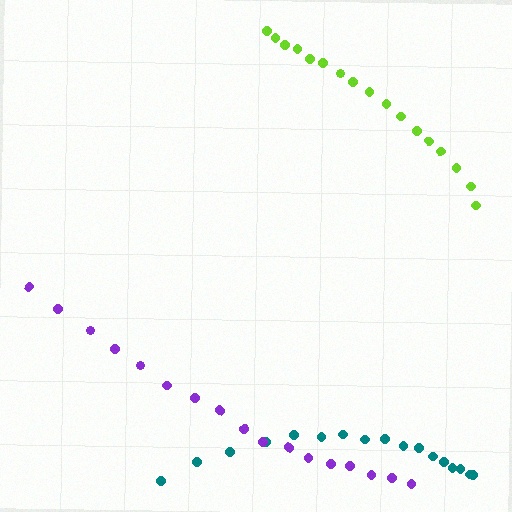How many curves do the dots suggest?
There are 3 distinct paths.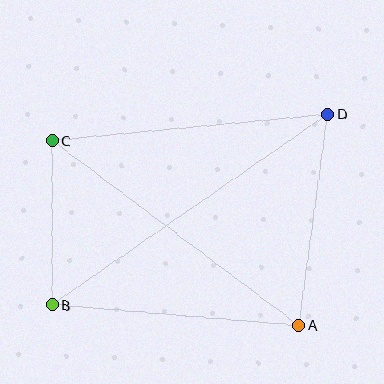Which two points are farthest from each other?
Points B and D are farthest from each other.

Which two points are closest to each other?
Points B and C are closest to each other.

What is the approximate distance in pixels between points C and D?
The distance between C and D is approximately 277 pixels.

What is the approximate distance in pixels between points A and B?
The distance between A and B is approximately 248 pixels.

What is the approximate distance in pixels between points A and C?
The distance between A and C is approximately 308 pixels.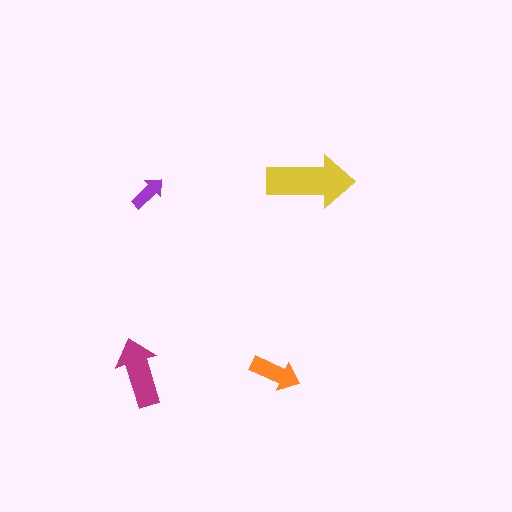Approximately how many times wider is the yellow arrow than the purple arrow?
About 2.5 times wider.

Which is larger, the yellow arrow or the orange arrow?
The yellow one.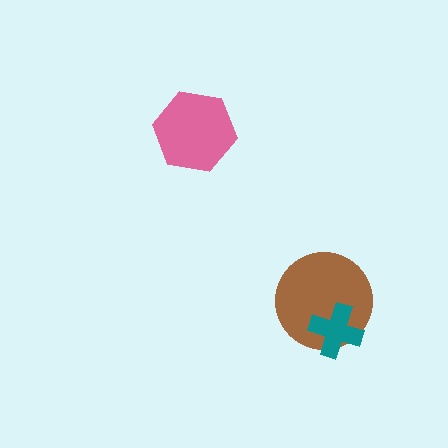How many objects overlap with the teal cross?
1 object overlaps with the teal cross.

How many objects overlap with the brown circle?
1 object overlaps with the brown circle.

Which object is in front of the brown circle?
The teal cross is in front of the brown circle.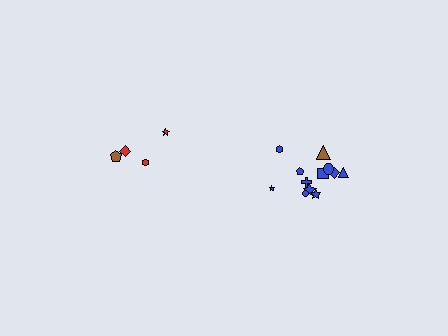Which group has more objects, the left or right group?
The right group.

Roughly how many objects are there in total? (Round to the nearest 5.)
Roughly 15 objects in total.